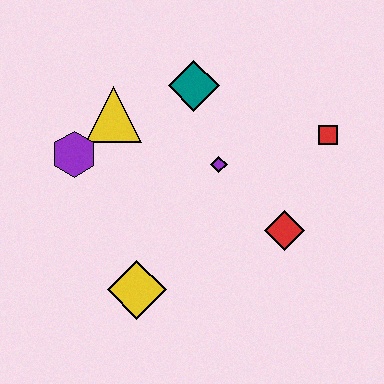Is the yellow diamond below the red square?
Yes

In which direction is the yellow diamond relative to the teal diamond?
The yellow diamond is below the teal diamond.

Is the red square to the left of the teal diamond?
No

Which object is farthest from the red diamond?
The purple hexagon is farthest from the red diamond.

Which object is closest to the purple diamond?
The teal diamond is closest to the purple diamond.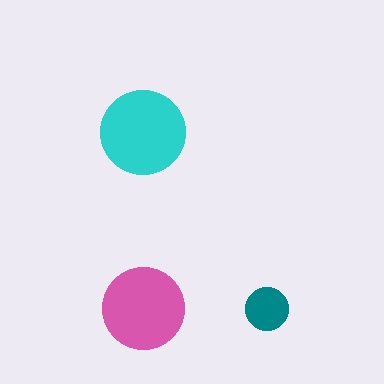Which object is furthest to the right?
The teal circle is rightmost.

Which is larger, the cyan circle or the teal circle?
The cyan one.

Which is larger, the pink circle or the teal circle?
The pink one.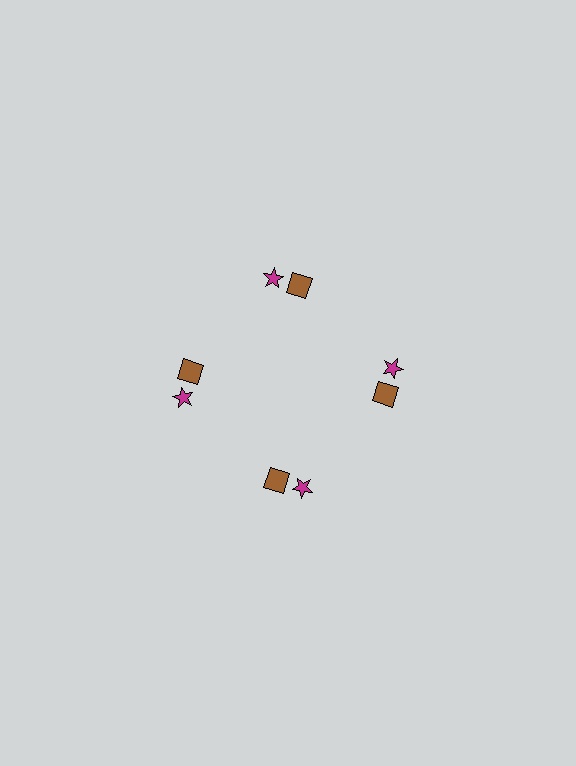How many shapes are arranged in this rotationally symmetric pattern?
There are 8 shapes, arranged in 4 groups of 2.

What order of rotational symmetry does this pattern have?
This pattern has 4-fold rotational symmetry.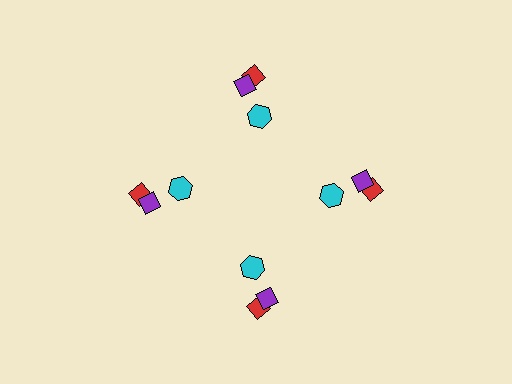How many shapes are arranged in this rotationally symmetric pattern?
There are 12 shapes, arranged in 4 groups of 3.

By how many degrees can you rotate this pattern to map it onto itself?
The pattern maps onto itself every 90 degrees of rotation.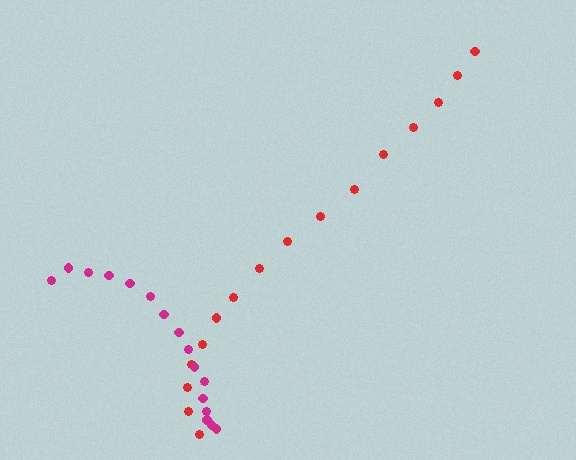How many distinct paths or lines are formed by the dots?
There are 2 distinct paths.